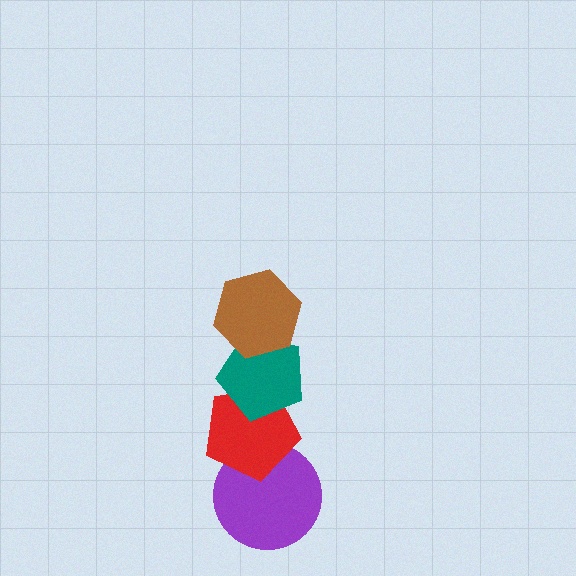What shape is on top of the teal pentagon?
The brown hexagon is on top of the teal pentagon.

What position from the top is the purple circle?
The purple circle is 4th from the top.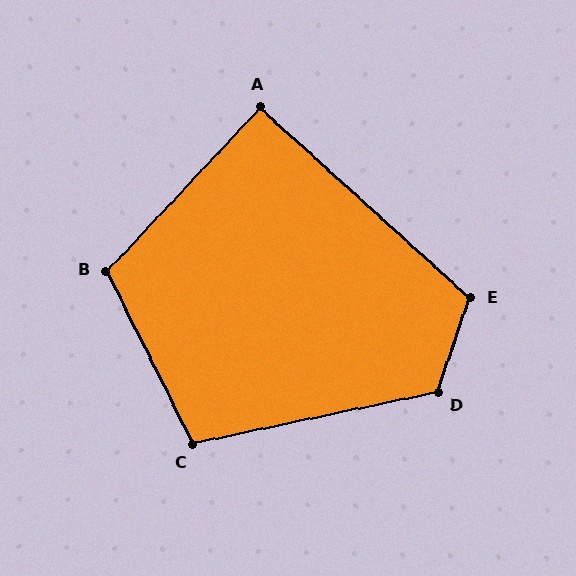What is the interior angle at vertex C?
Approximately 105 degrees (obtuse).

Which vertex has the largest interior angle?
D, at approximately 121 degrees.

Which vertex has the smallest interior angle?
A, at approximately 91 degrees.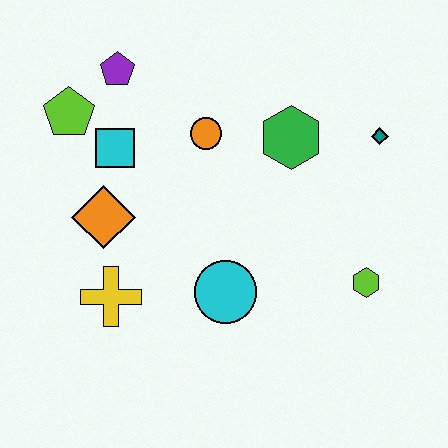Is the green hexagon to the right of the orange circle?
Yes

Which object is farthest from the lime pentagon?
The lime hexagon is farthest from the lime pentagon.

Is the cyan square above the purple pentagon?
No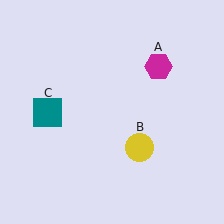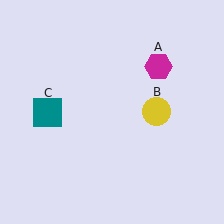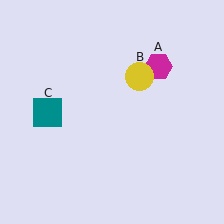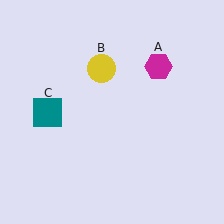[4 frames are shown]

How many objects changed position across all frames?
1 object changed position: yellow circle (object B).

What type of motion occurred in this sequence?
The yellow circle (object B) rotated counterclockwise around the center of the scene.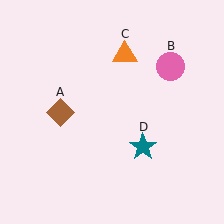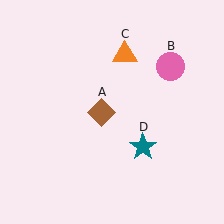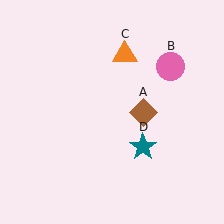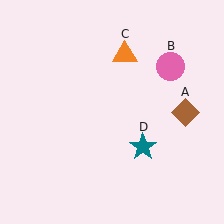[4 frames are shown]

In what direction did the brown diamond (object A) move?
The brown diamond (object A) moved right.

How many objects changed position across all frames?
1 object changed position: brown diamond (object A).